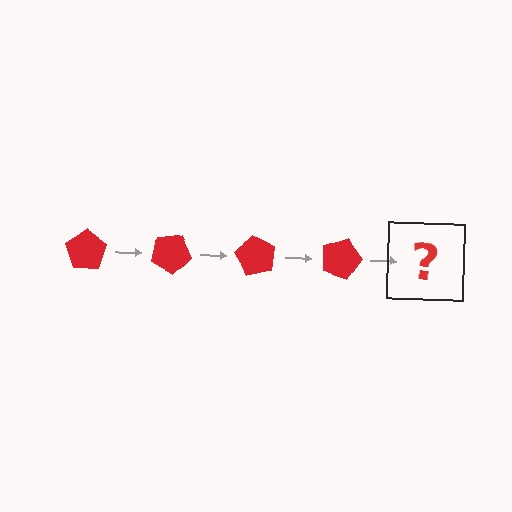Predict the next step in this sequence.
The next step is a red pentagon rotated 120 degrees.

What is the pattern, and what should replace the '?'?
The pattern is that the pentagon rotates 30 degrees each step. The '?' should be a red pentagon rotated 120 degrees.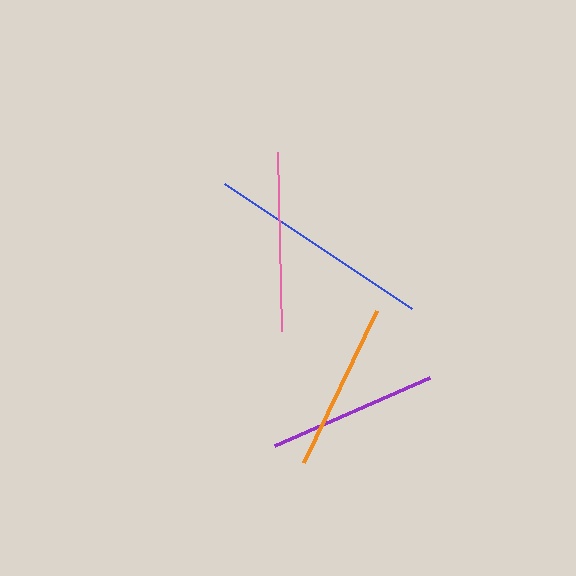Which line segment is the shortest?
The orange line is the shortest at approximately 168 pixels.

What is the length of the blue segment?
The blue segment is approximately 225 pixels long.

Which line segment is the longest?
The blue line is the longest at approximately 225 pixels.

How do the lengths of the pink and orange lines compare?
The pink and orange lines are approximately the same length.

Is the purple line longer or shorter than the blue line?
The blue line is longer than the purple line.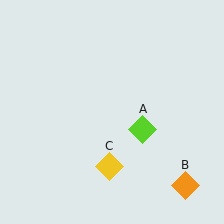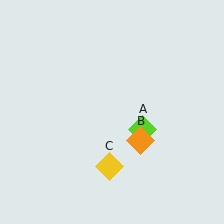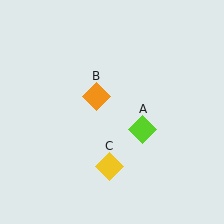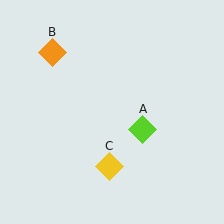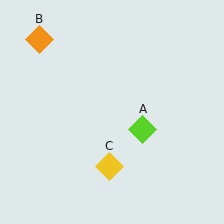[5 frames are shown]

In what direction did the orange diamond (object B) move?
The orange diamond (object B) moved up and to the left.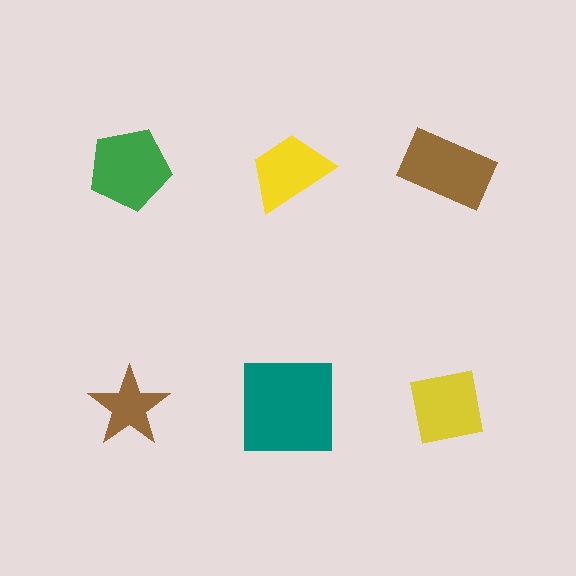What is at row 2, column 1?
A brown star.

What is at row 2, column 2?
A teal square.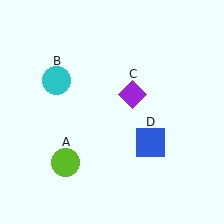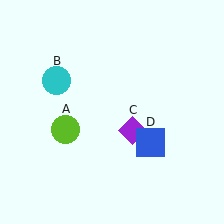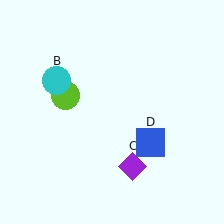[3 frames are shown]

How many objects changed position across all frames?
2 objects changed position: lime circle (object A), purple diamond (object C).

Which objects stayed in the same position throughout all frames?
Cyan circle (object B) and blue square (object D) remained stationary.